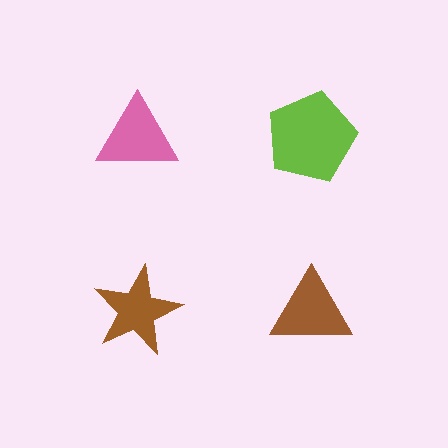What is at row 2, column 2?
A brown triangle.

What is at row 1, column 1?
A pink triangle.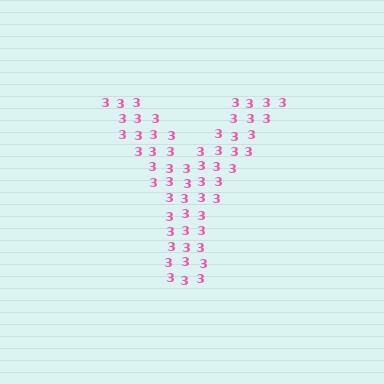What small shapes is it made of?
It is made of small digit 3's.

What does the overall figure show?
The overall figure shows the letter Y.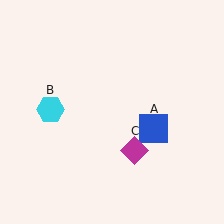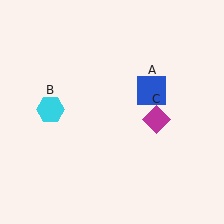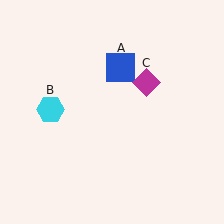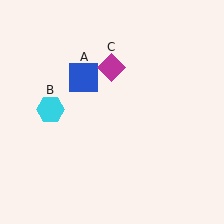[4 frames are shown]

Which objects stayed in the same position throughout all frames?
Cyan hexagon (object B) remained stationary.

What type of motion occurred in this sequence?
The blue square (object A), magenta diamond (object C) rotated counterclockwise around the center of the scene.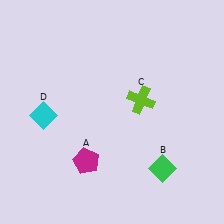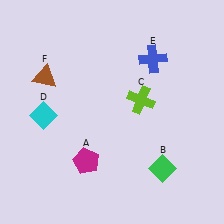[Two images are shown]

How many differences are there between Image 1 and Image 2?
There are 2 differences between the two images.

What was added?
A blue cross (E), a brown triangle (F) were added in Image 2.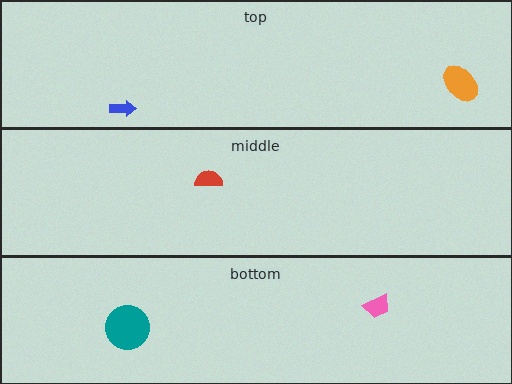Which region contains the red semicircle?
The middle region.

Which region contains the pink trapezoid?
The bottom region.